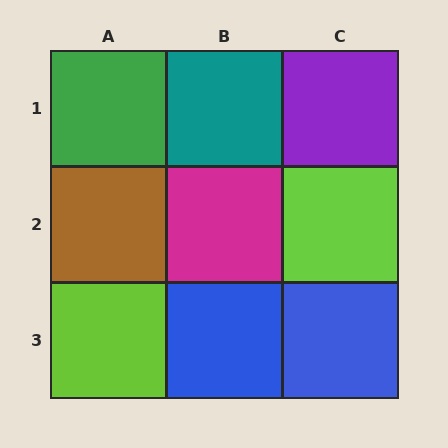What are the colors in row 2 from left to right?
Brown, magenta, lime.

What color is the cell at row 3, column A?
Lime.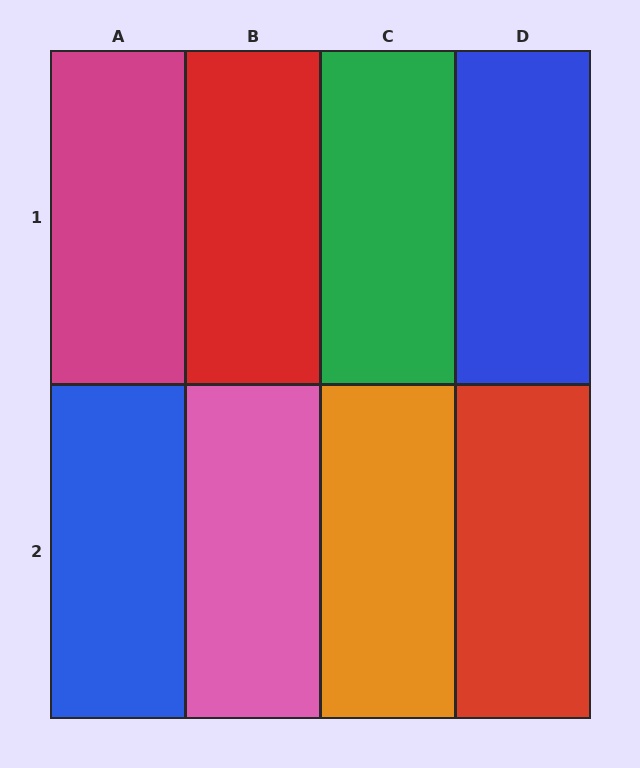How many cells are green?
1 cell is green.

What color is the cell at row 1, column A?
Magenta.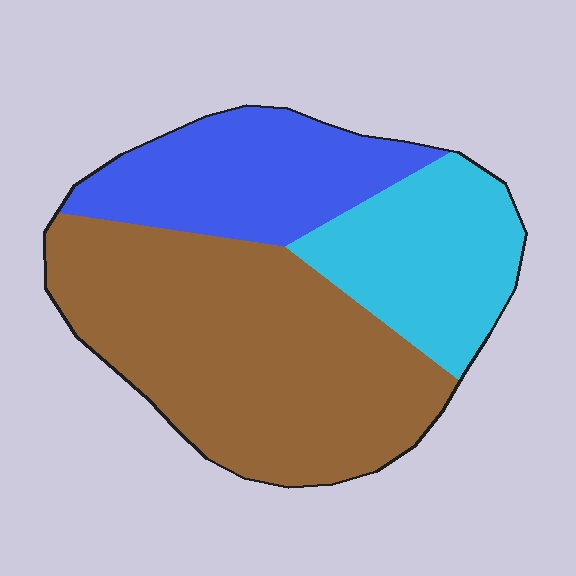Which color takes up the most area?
Brown, at roughly 55%.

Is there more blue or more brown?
Brown.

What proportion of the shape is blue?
Blue takes up about one quarter (1/4) of the shape.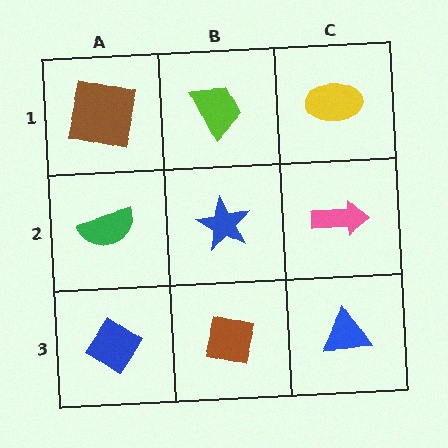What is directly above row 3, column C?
A pink arrow.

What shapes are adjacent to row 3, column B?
A blue star (row 2, column B), a blue diamond (row 3, column A), a blue triangle (row 3, column C).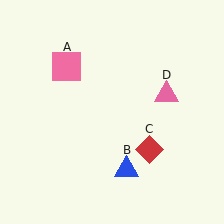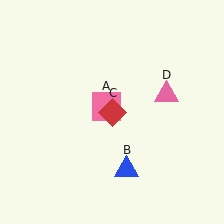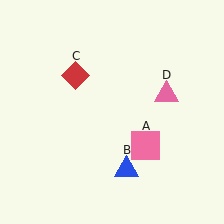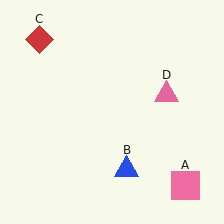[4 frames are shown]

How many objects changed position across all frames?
2 objects changed position: pink square (object A), red diamond (object C).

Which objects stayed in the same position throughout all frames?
Blue triangle (object B) and pink triangle (object D) remained stationary.